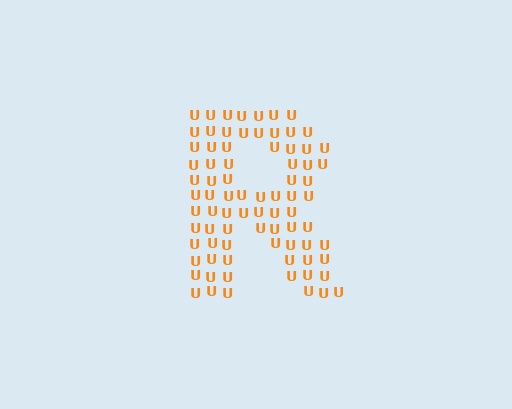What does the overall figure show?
The overall figure shows the letter R.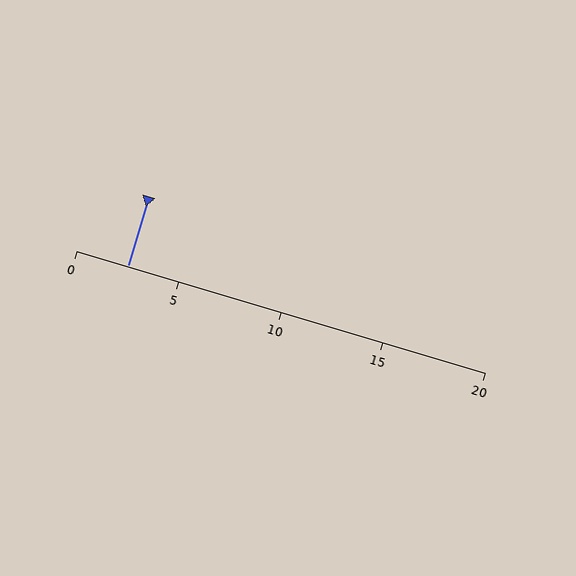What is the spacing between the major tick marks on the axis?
The major ticks are spaced 5 apart.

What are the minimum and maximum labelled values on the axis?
The axis runs from 0 to 20.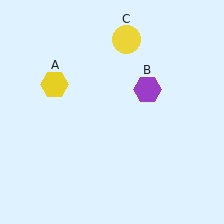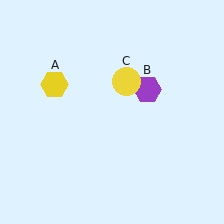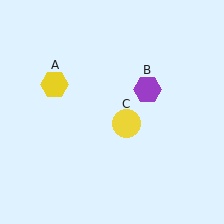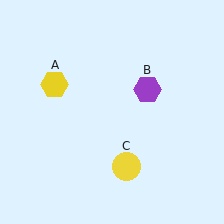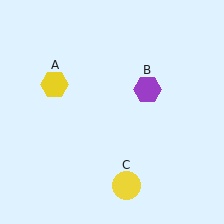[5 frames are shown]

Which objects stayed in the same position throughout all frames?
Yellow hexagon (object A) and purple hexagon (object B) remained stationary.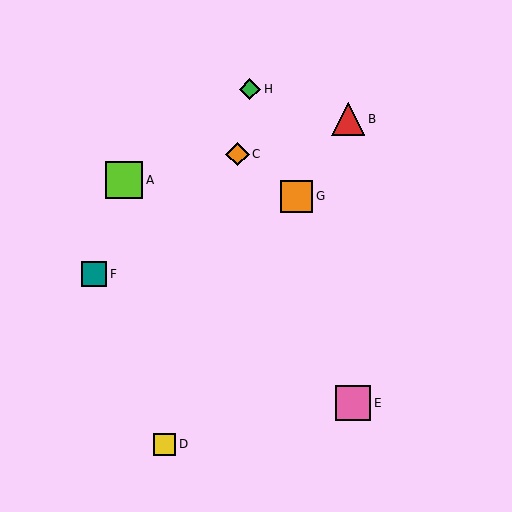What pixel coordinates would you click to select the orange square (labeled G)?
Click at (296, 196) to select the orange square G.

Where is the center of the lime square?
The center of the lime square is at (124, 180).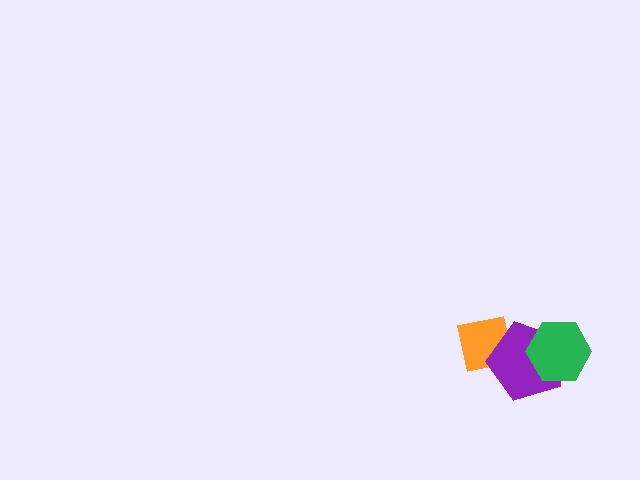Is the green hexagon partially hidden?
No, no other shape covers it.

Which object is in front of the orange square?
The purple pentagon is in front of the orange square.